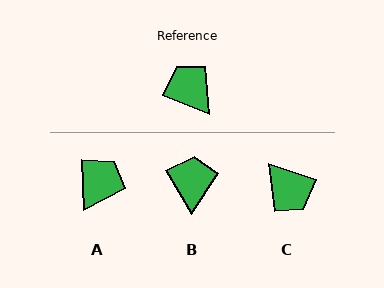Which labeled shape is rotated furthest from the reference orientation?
C, about 177 degrees away.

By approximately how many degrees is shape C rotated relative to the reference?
Approximately 177 degrees clockwise.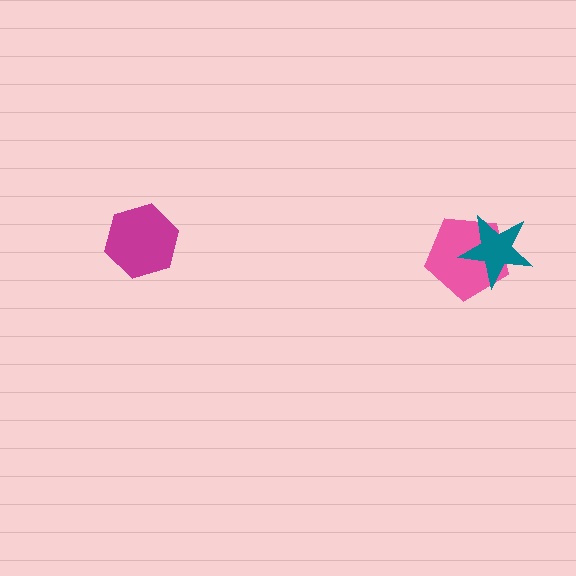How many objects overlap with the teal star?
1 object overlaps with the teal star.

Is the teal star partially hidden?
No, no other shape covers it.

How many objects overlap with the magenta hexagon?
0 objects overlap with the magenta hexagon.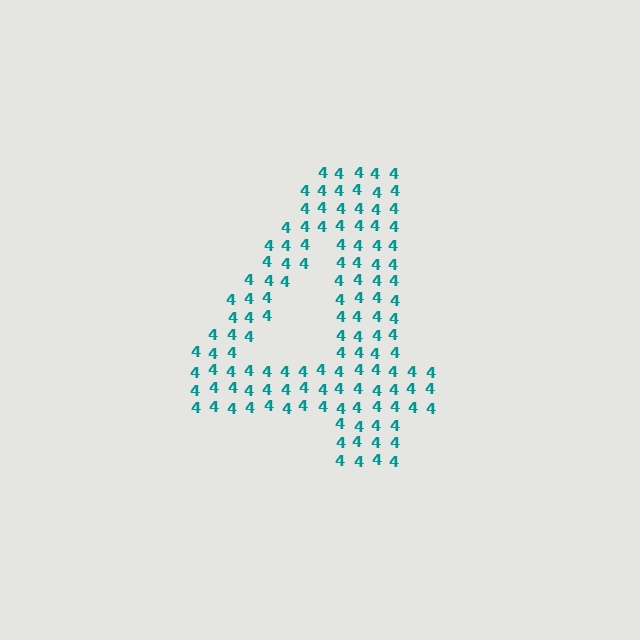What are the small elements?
The small elements are digit 4's.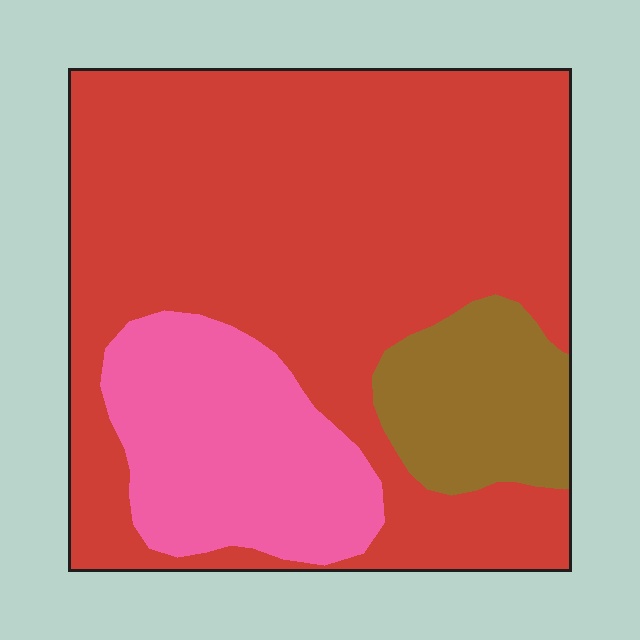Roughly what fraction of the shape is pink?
Pink covers 20% of the shape.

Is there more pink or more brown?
Pink.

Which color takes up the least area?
Brown, at roughly 10%.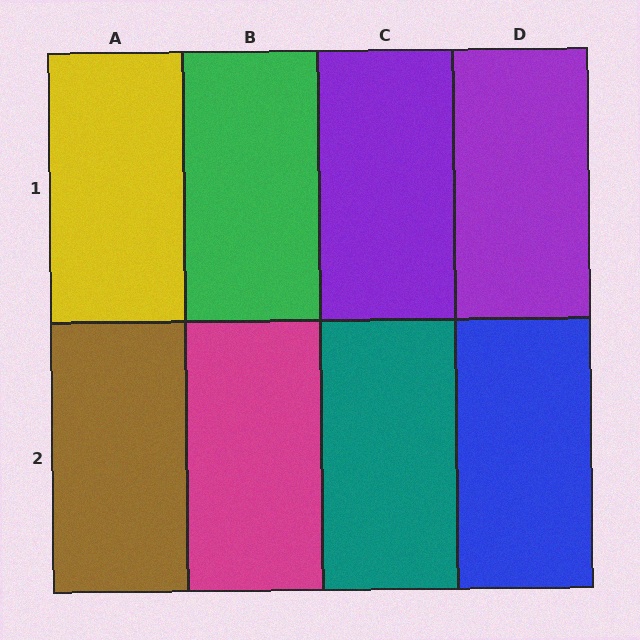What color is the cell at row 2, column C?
Teal.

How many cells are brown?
1 cell is brown.